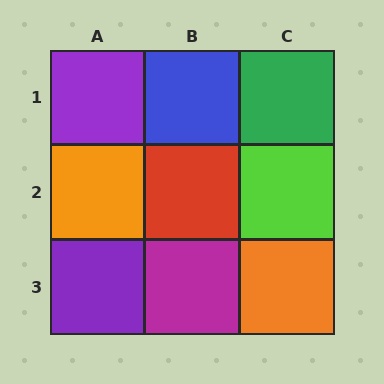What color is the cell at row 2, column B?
Red.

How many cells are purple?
2 cells are purple.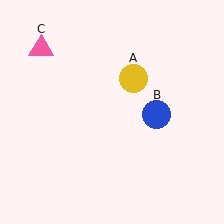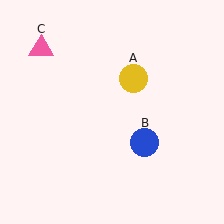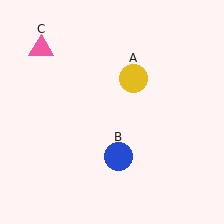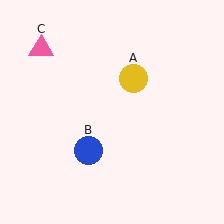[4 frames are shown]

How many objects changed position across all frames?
1 object changed position: blue circle (object B).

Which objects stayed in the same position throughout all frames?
Yellow circle (object A) and pink triangle (object C) remained stationary.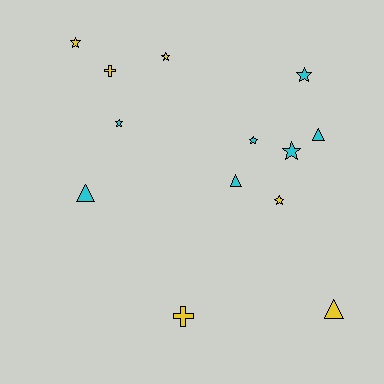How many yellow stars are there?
There are 3 yellow stars.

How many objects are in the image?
There are 13 objects.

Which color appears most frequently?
Cyan, with 7 objects.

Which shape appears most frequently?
Star, with 7 objects.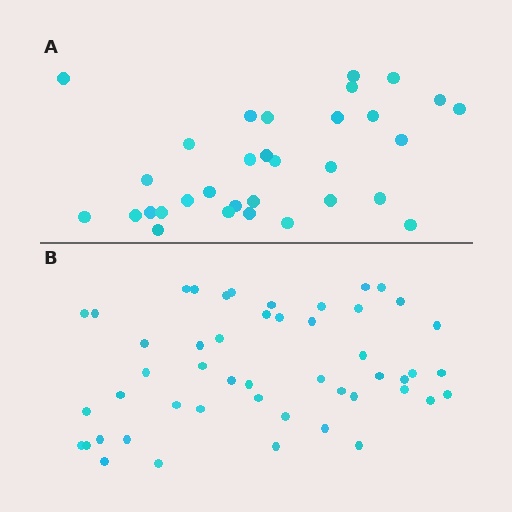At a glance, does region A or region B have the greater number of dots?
Region B (the bottom region) has more dots.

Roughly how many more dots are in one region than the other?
Region B has approximately 15 more dots than region A.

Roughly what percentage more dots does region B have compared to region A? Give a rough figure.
About 55% more.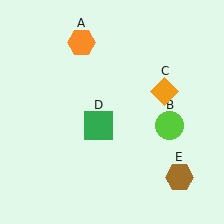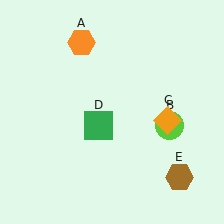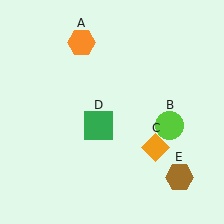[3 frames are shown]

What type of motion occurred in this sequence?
The orange diamond (object C) rotated clockwise around the center of the scene.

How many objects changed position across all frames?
1 object changed position: orange diamond (object C).